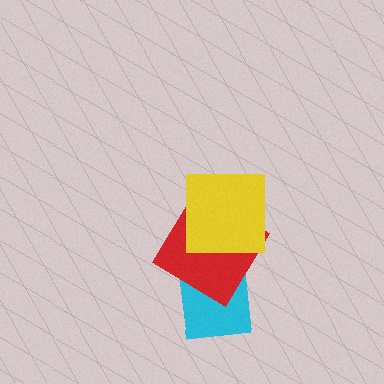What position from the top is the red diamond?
The red diamond is 2nd from the top.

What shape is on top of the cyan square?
The red diamond is on top of the cyan square.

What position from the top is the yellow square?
The yellow square is 1st from the top.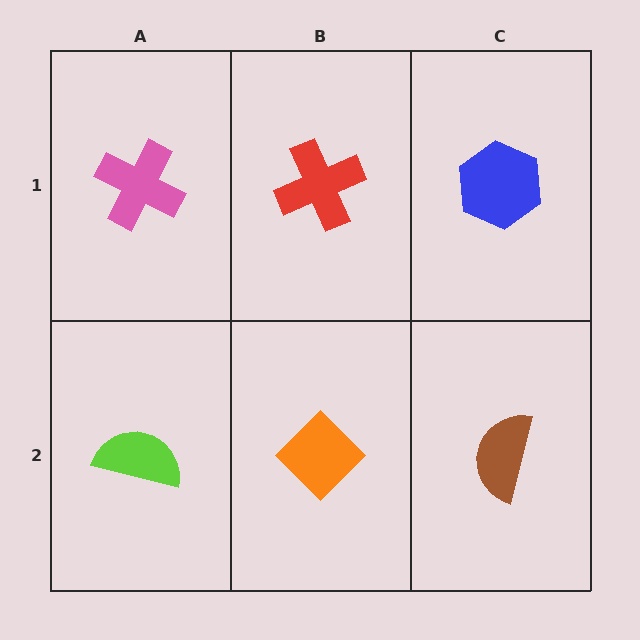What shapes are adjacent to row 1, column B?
An orange diamond (row 2, column B), a pink cross (row 1, column A), a blue hexagon (row 1, column C).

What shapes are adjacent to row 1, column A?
A lime semicircle (row 2, column A), a red cross (row 1, column B).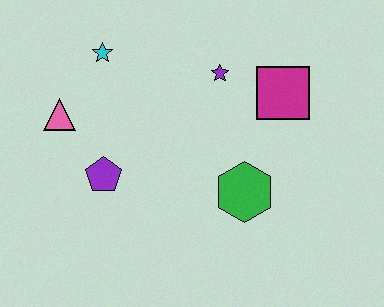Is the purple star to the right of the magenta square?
No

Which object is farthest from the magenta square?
The pink triangle is farthest from the magenta square.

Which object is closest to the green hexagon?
The magenta square is closest to the green hexagon.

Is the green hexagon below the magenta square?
Yes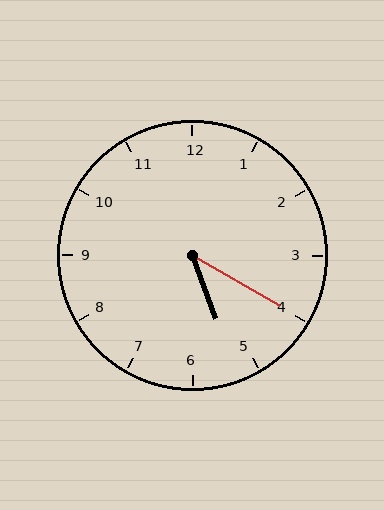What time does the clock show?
5:20.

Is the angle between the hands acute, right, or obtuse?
It is acute.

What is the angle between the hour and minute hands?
Approximately 40 degrees.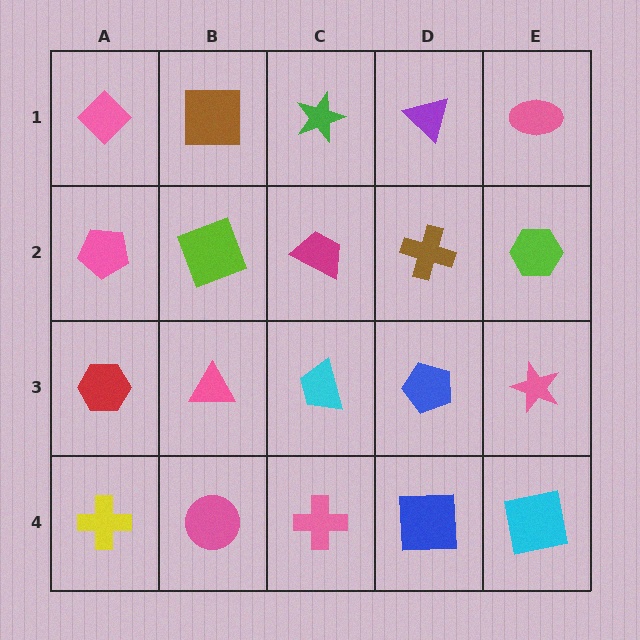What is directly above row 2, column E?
A pink ellipse.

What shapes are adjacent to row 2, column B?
A brown square (row 1, column B), a pink triangle (row 3, column B), a pink pentagon (row 2, column A), a magenta trapezoid (row 2, column C).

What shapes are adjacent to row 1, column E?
A lime hexagon (row 2, column E), a purple triangle (row 1, column D).